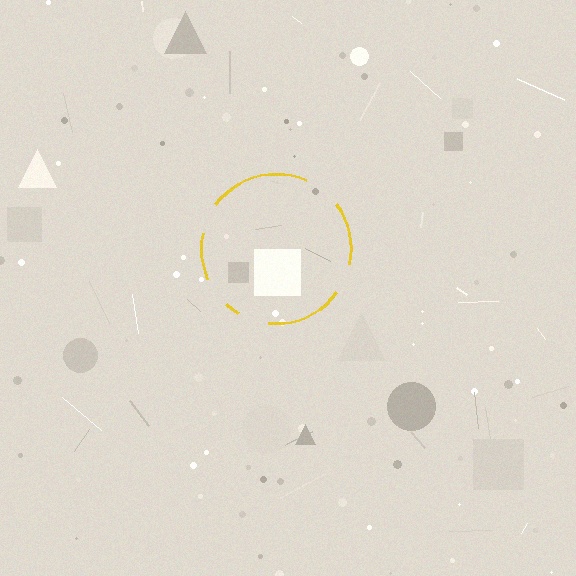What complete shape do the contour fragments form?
The contour fragments form a circle.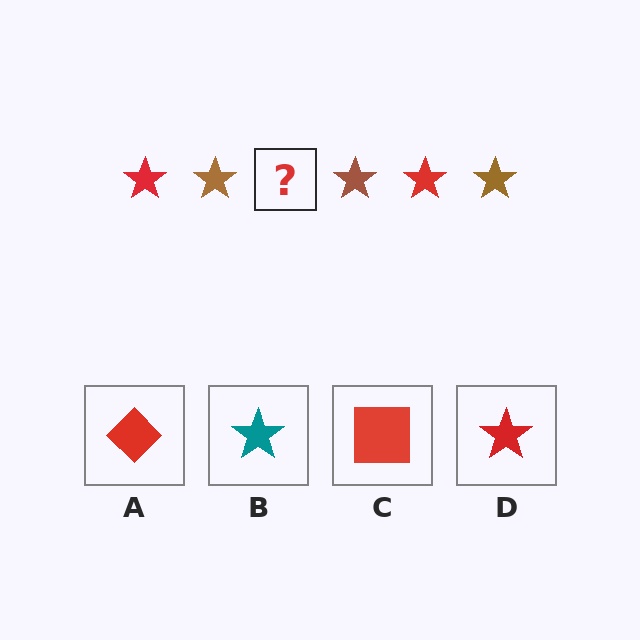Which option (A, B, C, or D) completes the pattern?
D.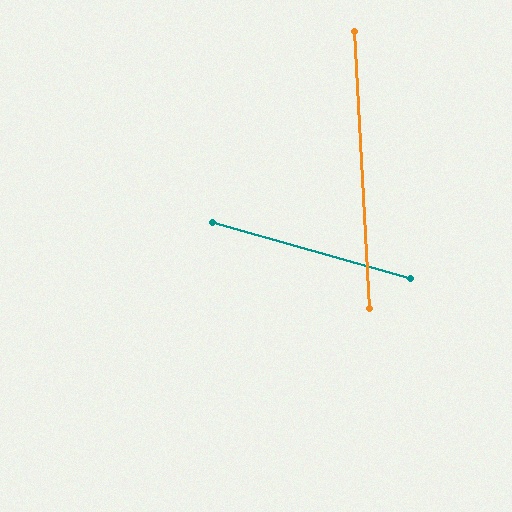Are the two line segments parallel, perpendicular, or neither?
Neither parallel nor perpendicular — they differ by about 71°.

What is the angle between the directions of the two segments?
Approximately 71 degrees.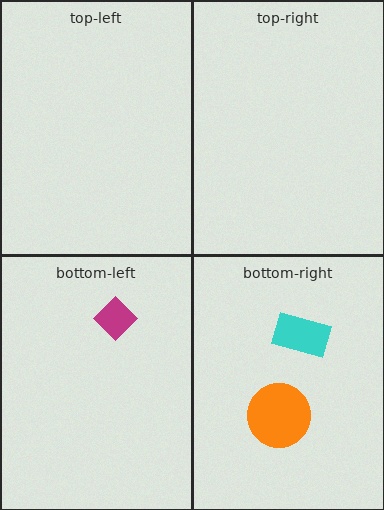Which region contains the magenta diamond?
The bottom-left region.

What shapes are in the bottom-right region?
The orange circle, the cyan rectangle.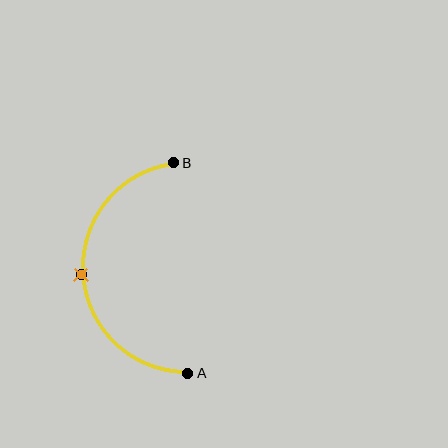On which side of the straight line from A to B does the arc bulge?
The arc bulges to the left of the straight line connecting A and B.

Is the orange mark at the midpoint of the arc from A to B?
Yes. The orange mark lies on the arc at equal arc-length from both A and B — it is the arc midpoint.